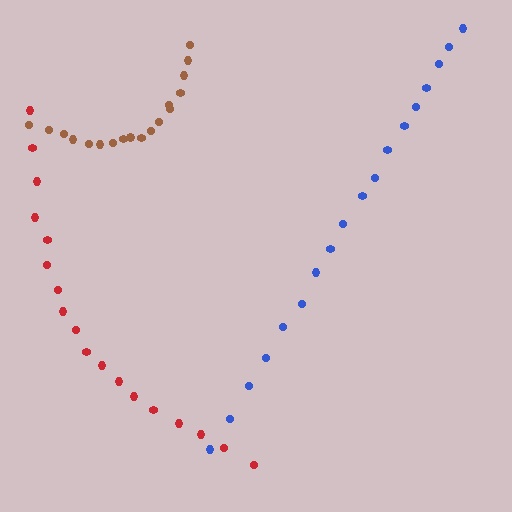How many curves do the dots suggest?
There are 3 distinct paths.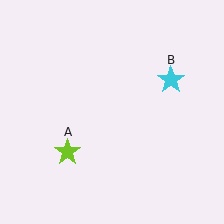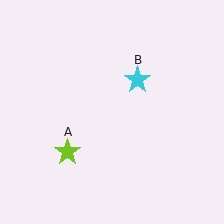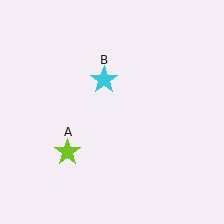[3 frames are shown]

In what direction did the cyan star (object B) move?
The cyan star (object B) moved left.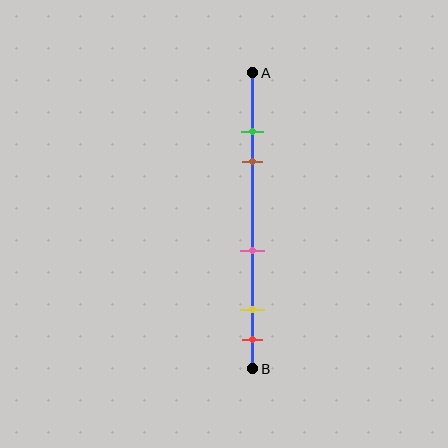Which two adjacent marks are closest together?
The green and brown marks are the closest adjacent pair.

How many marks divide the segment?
There are 5 marks dividing the segment.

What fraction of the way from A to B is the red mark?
The red mark is approximately 90% (0.9) of the way from A to B.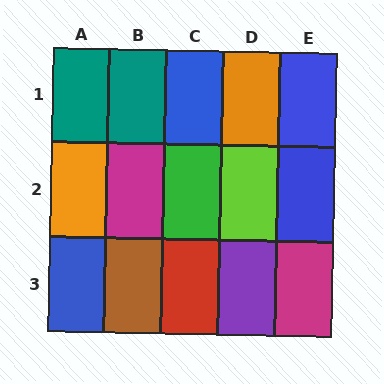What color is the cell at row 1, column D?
Orange.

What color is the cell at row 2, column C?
Green.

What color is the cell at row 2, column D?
Lime.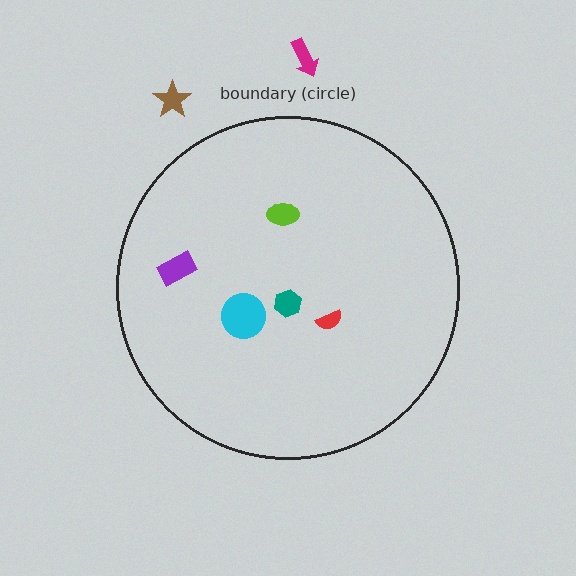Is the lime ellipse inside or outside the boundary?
Inside.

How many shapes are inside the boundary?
5 inside, 2 outside.